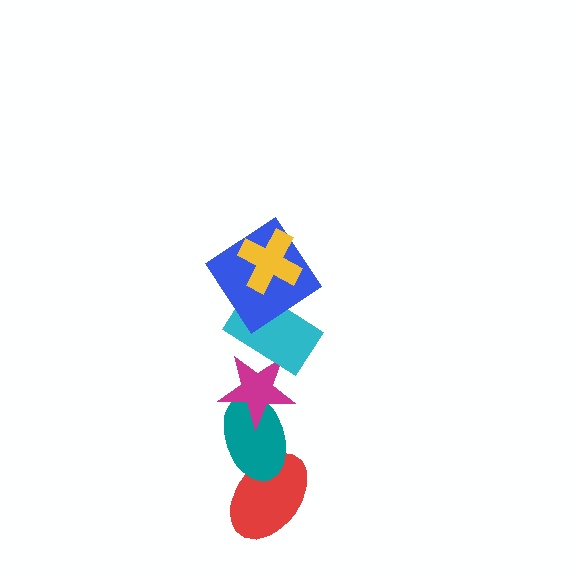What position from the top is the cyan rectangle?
The cyan rectangle is 3rd from the top.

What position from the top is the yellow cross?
The yellow cross is 1st from the top.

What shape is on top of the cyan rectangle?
The blue diamond is on top of the cyan rectangle.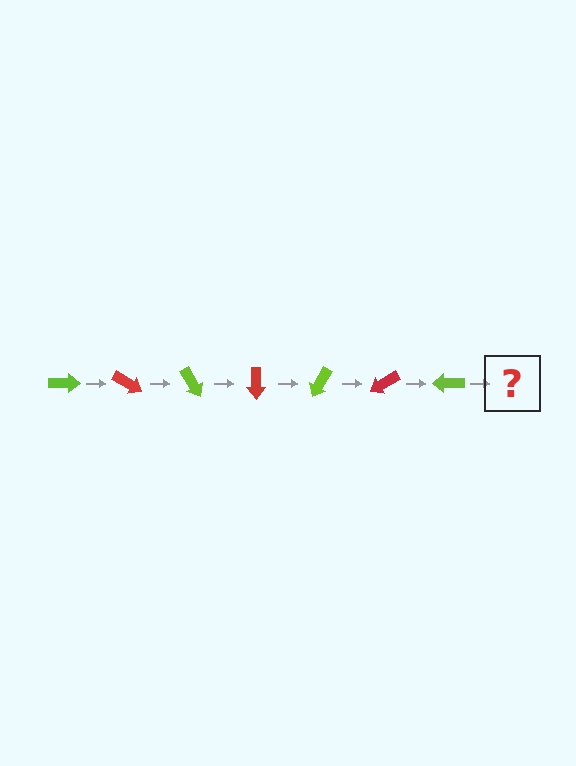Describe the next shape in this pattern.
It should be a red arrow, rotated 210 degrees from the start.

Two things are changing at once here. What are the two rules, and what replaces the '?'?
The two rules are that it rotates 30 degrees each step and the color cycles through lime and red. The '?' should be a red arrow, rotated 210 degrees from the start.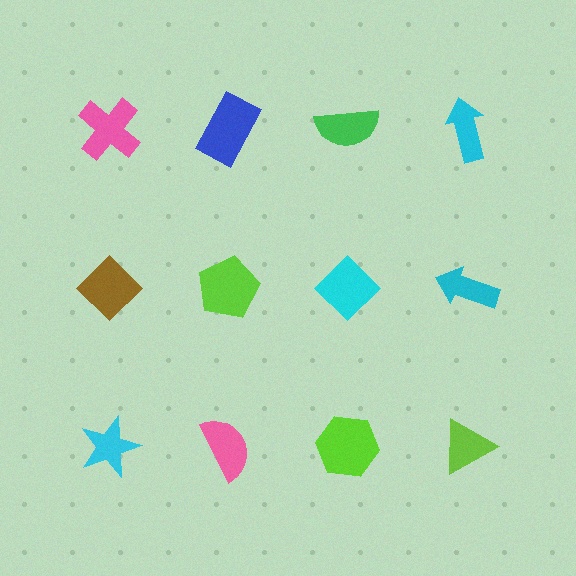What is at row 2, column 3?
A cyan diamond.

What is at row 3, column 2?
A pink semicircle.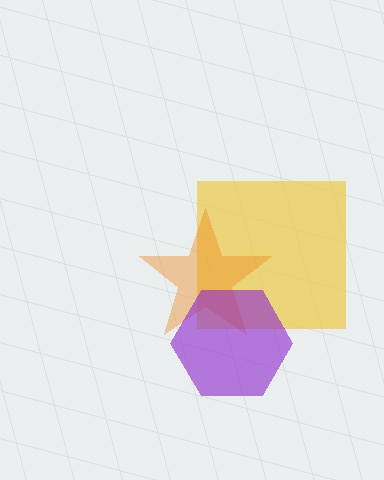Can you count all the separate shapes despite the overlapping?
Yes, there are 3 separate shapes.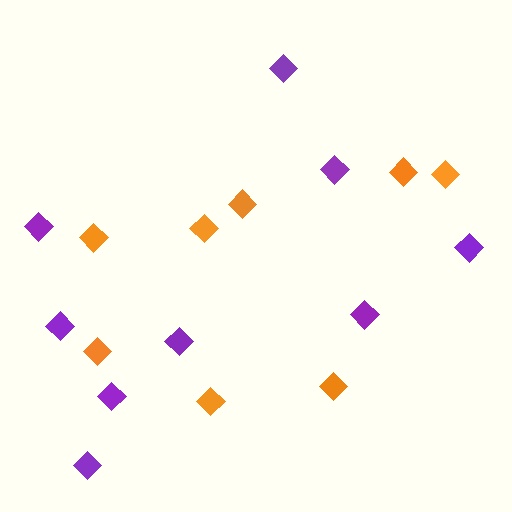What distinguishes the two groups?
There are 2 groups: one group of orange diamonds (8) and one group of purple diamonds (9).